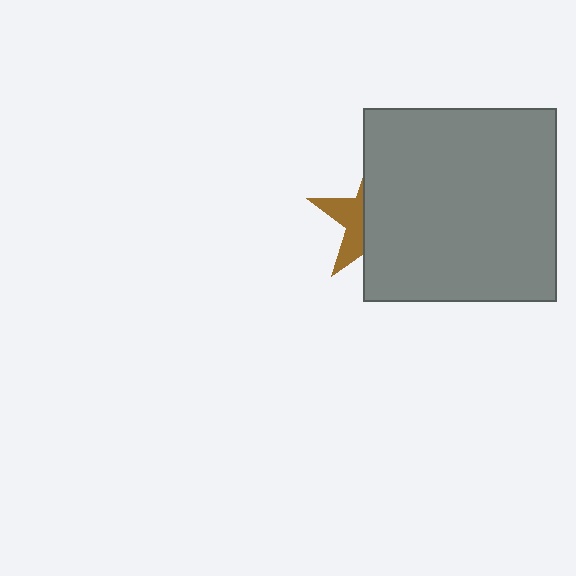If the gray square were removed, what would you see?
You would see the complete brown star.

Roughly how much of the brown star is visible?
A small part of it is visible (roughly 36%).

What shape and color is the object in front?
The object in front is a gray square.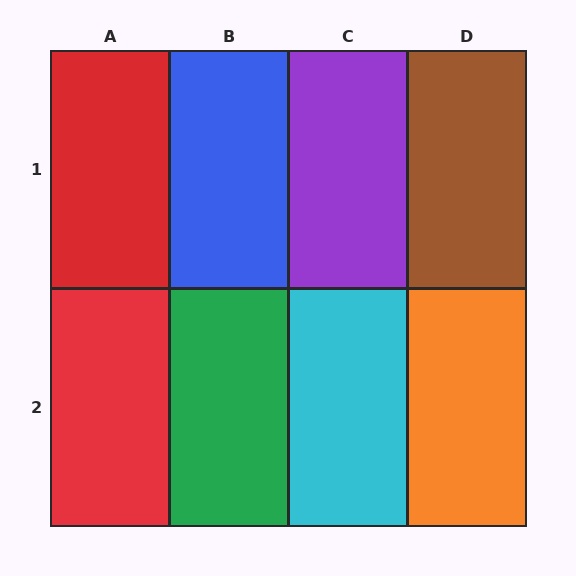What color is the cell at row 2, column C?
Cyan.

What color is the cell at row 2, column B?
Green.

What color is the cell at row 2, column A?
Red.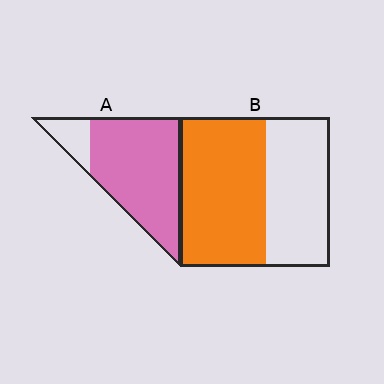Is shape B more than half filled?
Yes.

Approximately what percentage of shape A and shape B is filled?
A is approximately 85% and B is approximately 55%.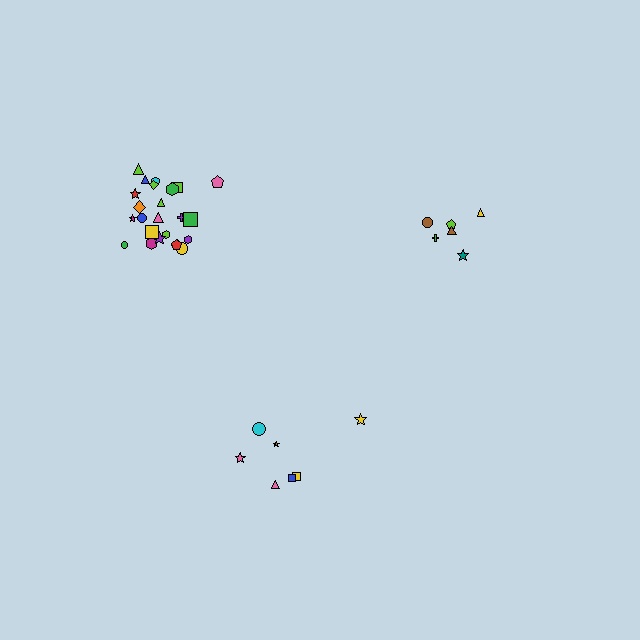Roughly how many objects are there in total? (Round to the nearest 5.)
Roughly 40 objects in total.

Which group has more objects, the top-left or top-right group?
The top-left group.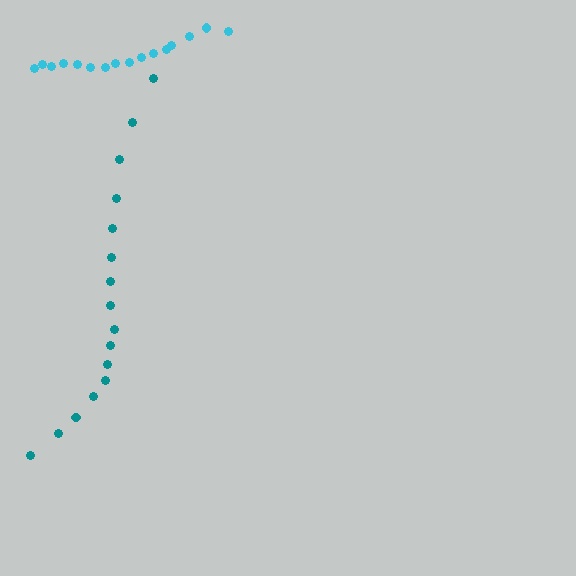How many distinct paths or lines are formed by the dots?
There are 2 distinct paths.